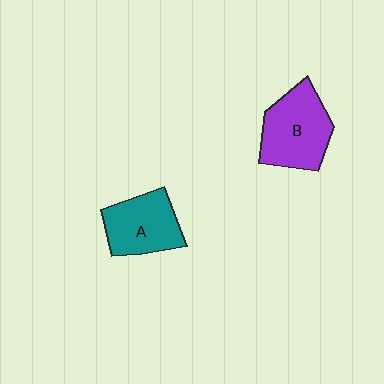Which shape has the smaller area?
Shape A (teal).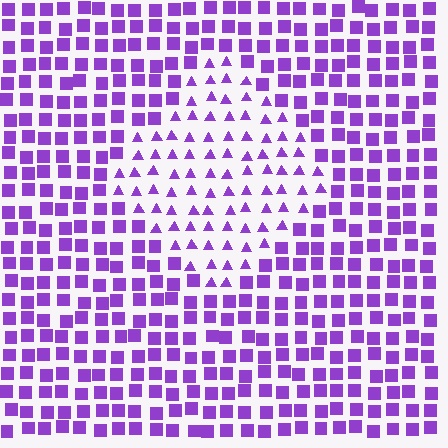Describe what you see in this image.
The image is filled with small purple elements arranged in a uniform grid. A diamond-shaped region contains triangles, while the surrounding area contains squares. The boundary is defined purely by the change in element shape.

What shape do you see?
I see a diamond.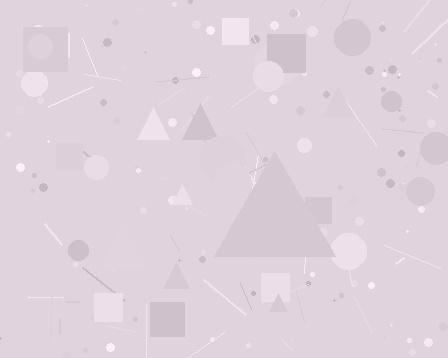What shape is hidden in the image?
A triangle is hidden in the image.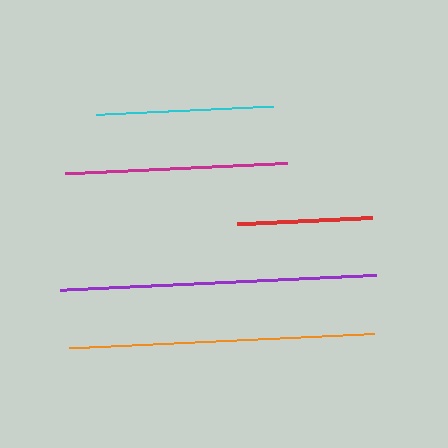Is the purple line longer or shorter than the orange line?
The purple line is longer than the orange line.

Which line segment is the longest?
The purple line is the longest at approximately 315 pixels.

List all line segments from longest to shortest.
From longest to shortest: purple, orange, magenta, cyan, red.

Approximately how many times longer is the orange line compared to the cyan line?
The orange line is approximately 1.7 times the length of the cyan line.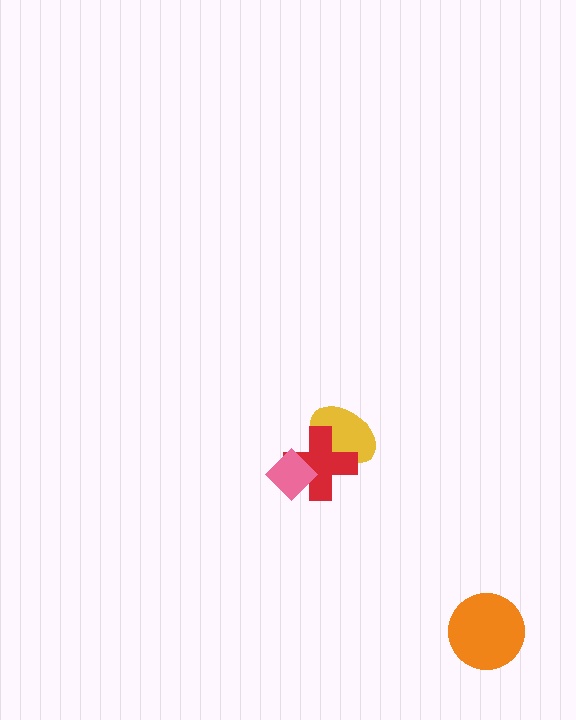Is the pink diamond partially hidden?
No, no other shape covers it.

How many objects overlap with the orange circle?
0 objects overlap with the orange circle.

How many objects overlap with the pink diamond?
1 object overlaps with the pink diamond.